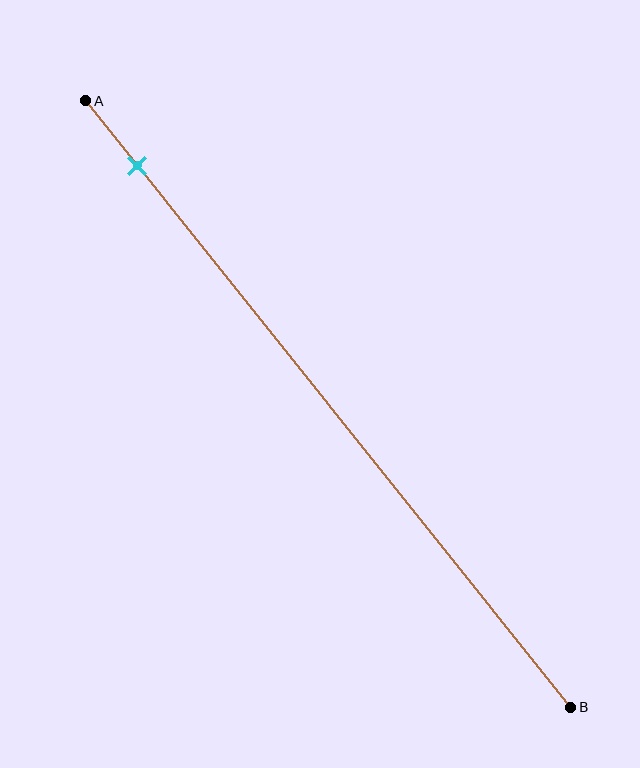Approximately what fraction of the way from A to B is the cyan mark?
The cyan mark is approximately 10% of the way from A to B.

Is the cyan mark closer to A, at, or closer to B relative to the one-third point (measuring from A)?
The cyan mark is closer to point A than the one-third point of segment AB.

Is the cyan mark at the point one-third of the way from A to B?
No, the mark is at about 10% from A, not at the 33% one-third point.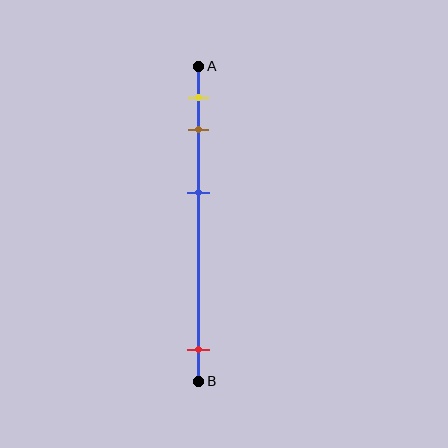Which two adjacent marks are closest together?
The yellow and brown marks are the closest adjacent pair.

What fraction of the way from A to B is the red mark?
The red mark is approximately 90% (0.9) of the way from A to B.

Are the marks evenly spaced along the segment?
No, the marks are not evenly spaced.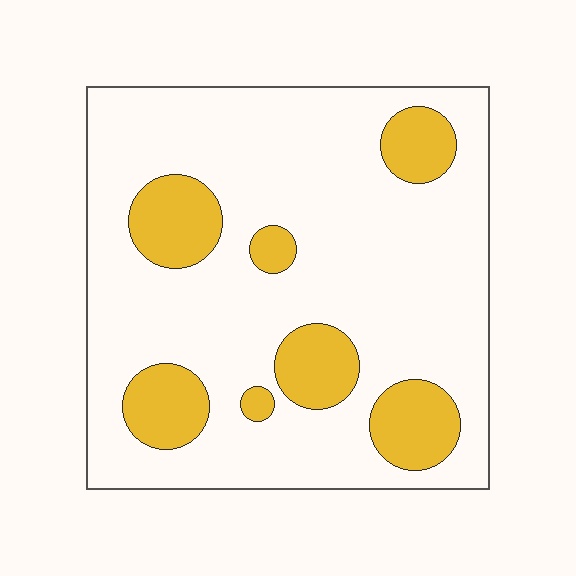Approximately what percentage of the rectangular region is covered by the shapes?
Approximately 20%.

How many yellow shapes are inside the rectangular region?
7.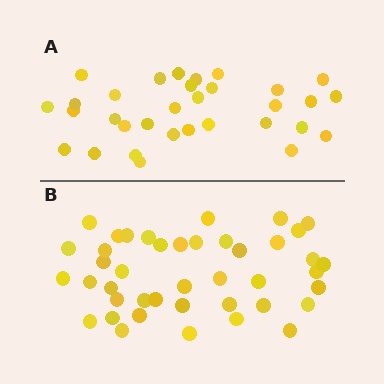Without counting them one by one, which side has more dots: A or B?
Region B (the bottom region) has more dots.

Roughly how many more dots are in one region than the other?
Region B has roughly 10 or so more dots than region A.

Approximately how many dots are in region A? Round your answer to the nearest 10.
About 30 dots. (The exact count is 32, which rounds to 30.)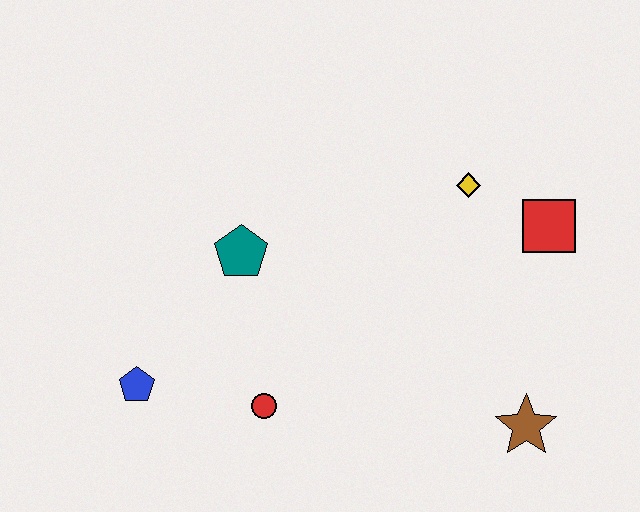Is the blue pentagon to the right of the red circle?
No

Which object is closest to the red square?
The yellow diamond is closest to the red square.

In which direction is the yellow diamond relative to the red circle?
The yellow diamond is above the red circle.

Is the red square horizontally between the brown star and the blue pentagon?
No